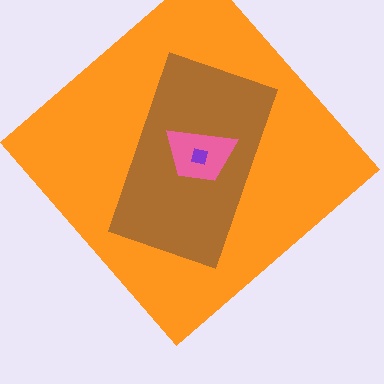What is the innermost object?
The purple square.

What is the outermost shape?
The orange diamond.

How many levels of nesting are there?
4.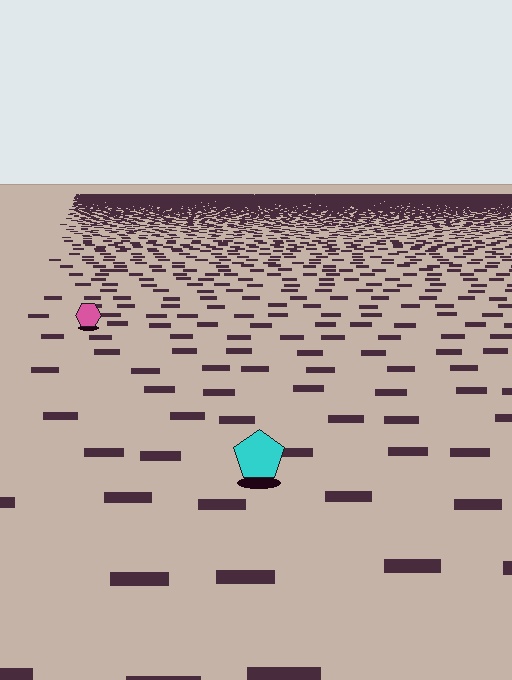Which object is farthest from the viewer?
The pink hexagon is farthest from the viewer. It appears smaller and the ground texture around it is denser.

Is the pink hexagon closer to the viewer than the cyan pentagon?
No. The cyan pentagon is closer — you can tell from the texture gradient: the ground texture is coarser near it.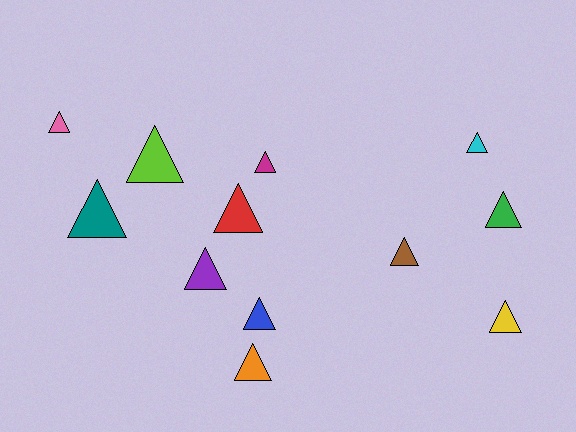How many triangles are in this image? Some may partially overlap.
There are 12 triangles.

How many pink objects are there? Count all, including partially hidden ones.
There is 1 pink object.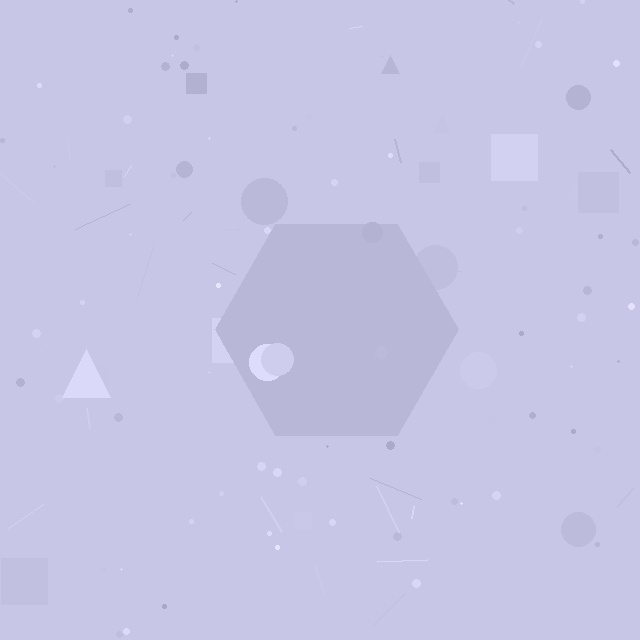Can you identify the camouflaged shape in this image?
The camouflaged shape is a hexagon.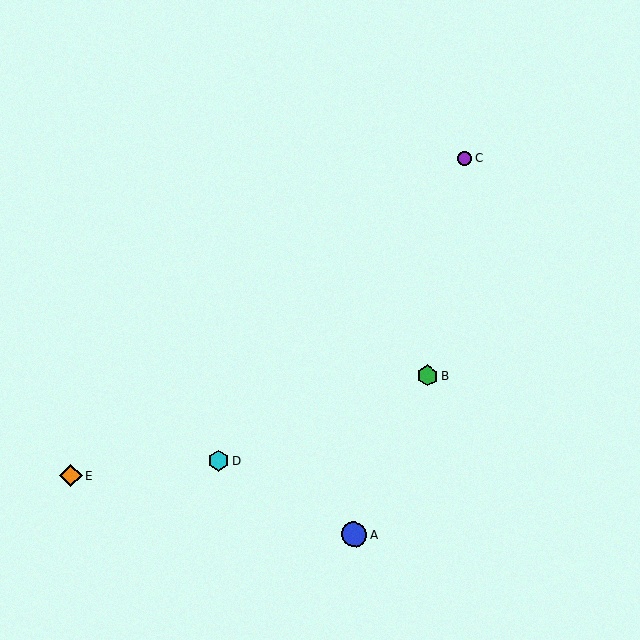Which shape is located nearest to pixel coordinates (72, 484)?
The orange diamond (labeled E) at (71, 475) is nearest to that location.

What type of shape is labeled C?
Shape C is a purple circle.